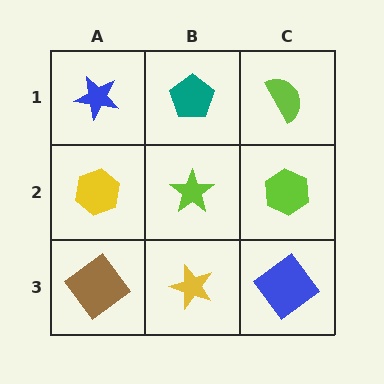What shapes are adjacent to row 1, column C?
A lime hexagon (row 2, column C), a teal pentagon (row 1, column B).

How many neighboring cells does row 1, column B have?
3.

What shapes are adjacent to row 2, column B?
A teal pentagon (row 1, column B), a yellow star (row 3, column B), a yellow hexagon (row 2, column A), a lime hexagon (row 2, column C).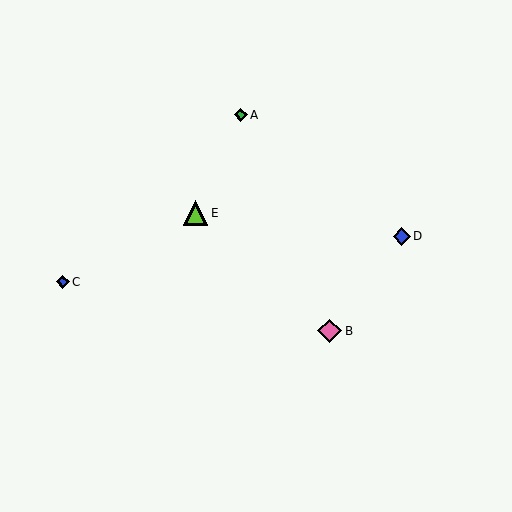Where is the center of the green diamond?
The center of the green diamond is at (241, 115).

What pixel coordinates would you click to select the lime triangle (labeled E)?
Click at (196, 213) to select the lime triangle E.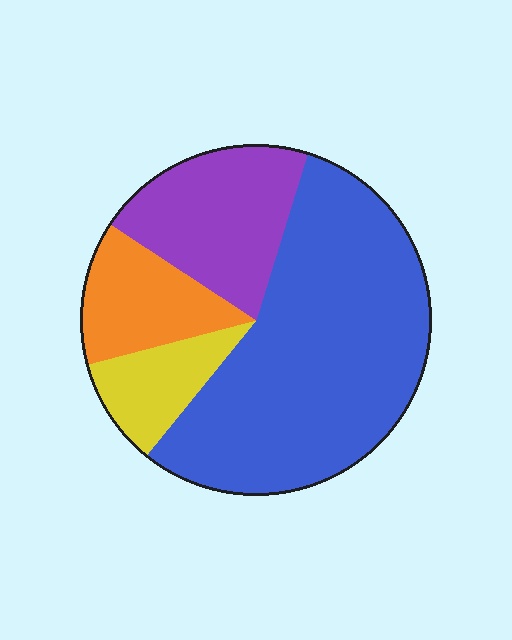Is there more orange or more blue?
Blue.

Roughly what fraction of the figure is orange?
Orange covers roughly 15% of the figure.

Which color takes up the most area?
Blue, at roughly 55%.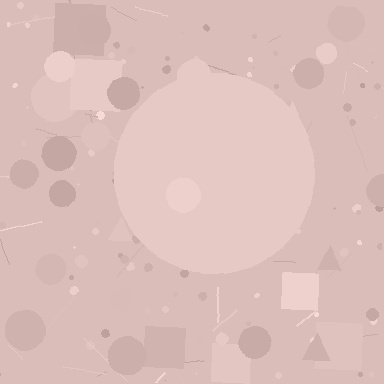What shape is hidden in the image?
A circle is hidden in the image.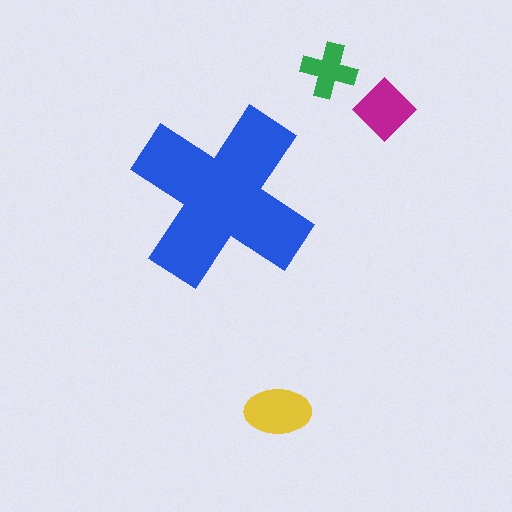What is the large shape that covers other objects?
A blue cross.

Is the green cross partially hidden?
No, the green cross is fully visible.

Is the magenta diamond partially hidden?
No, the magenta diamond is fully visible.